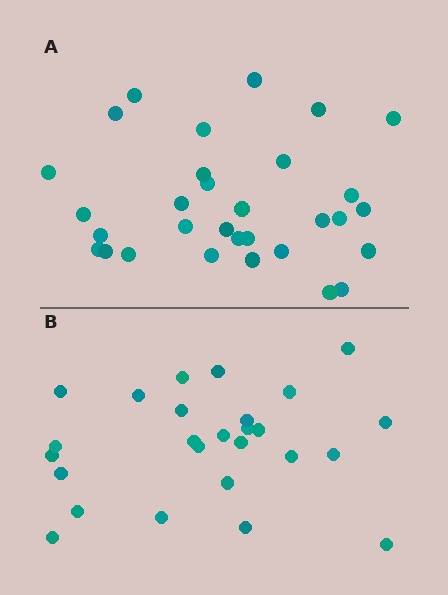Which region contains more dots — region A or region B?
Region A (the top region) has more dots.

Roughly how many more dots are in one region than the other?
Region A has about 5 more dots than region B.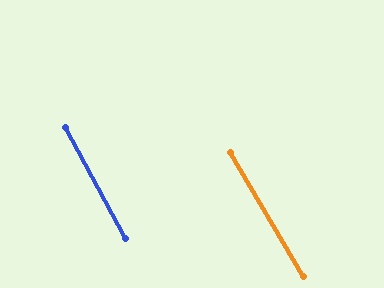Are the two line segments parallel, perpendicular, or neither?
Parallel — their directions differ by only 1.5°.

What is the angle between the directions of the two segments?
Approximately 2 degrees.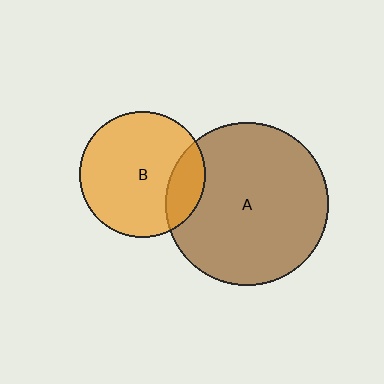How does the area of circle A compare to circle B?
Approximately 1.7 times.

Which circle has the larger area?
Circle A (brown).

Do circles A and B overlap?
Yes.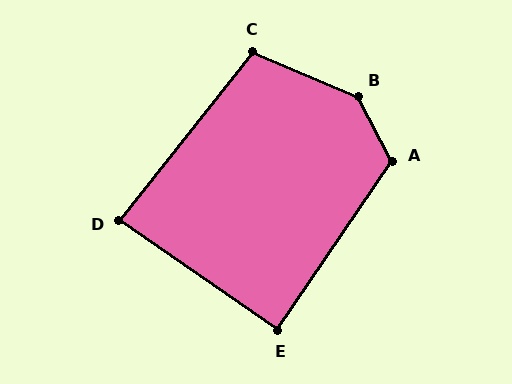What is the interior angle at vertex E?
Approximately 89 degrees (approximately right).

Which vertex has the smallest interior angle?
D, at approximately 86 degrees.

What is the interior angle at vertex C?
Approximately 106 degrees (obtuse).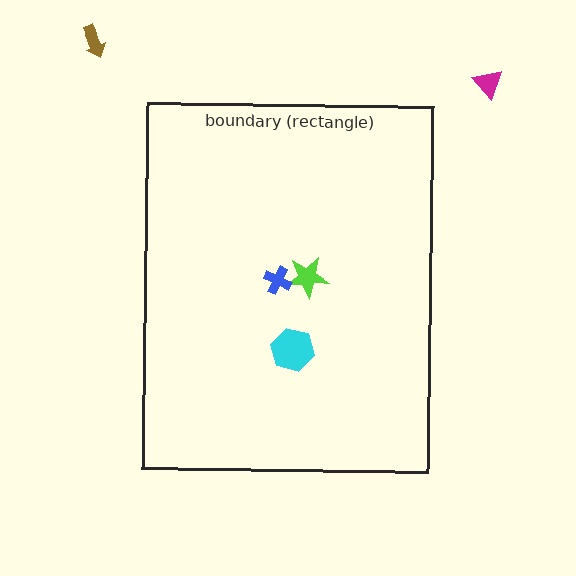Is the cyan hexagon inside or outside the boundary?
Inside.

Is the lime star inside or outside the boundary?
Inside.